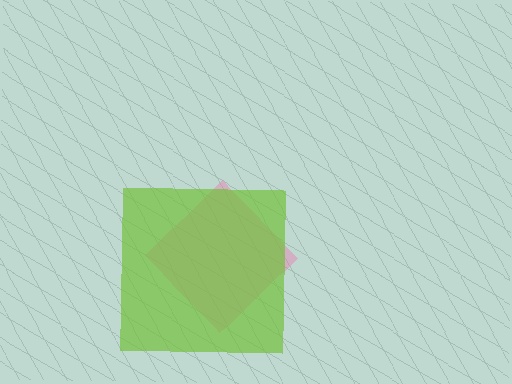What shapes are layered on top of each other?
The layered shapes are: a pink diamond, a lime square.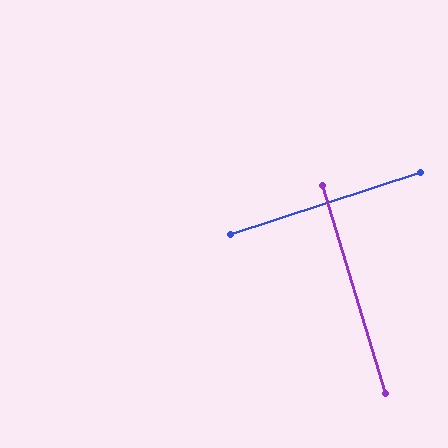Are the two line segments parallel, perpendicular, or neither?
Perpendicular — they meet at approximately 89°.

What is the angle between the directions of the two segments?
Approximately 89 degrees.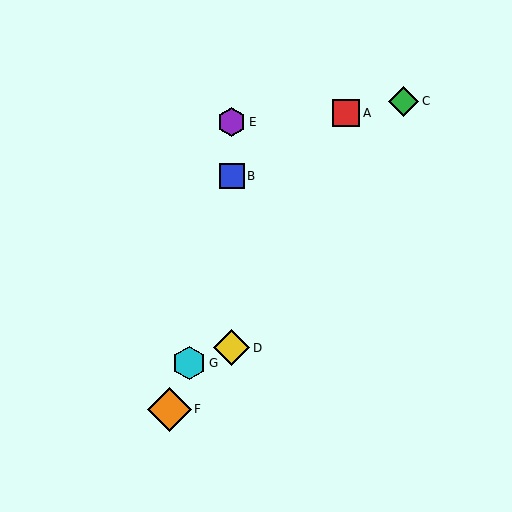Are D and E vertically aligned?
Yes, both are at x≈232.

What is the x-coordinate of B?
Object B is at x≈232.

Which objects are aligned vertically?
Objects B, D, E are aligned vertically.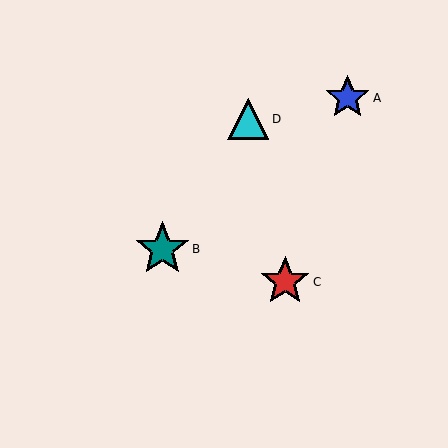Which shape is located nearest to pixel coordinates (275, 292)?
The red star (labeled C) at (285, 282) is nearest to that location.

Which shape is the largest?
The teal star (labeled B) is the largest.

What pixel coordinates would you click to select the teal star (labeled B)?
Click at (162, 249) to select the teal star B.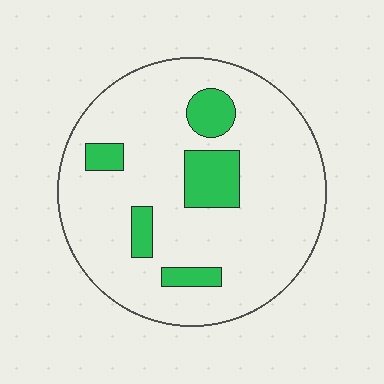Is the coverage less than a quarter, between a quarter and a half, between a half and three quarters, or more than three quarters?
Less than a quarter.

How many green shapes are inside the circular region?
5.